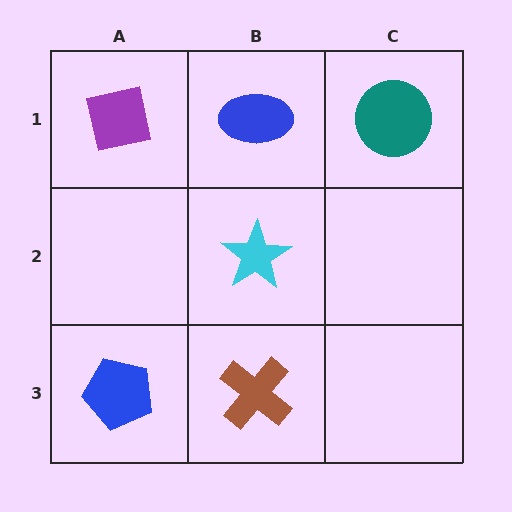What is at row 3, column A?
A blue pentagon.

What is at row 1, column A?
A purple square.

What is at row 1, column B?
A blue ellipse.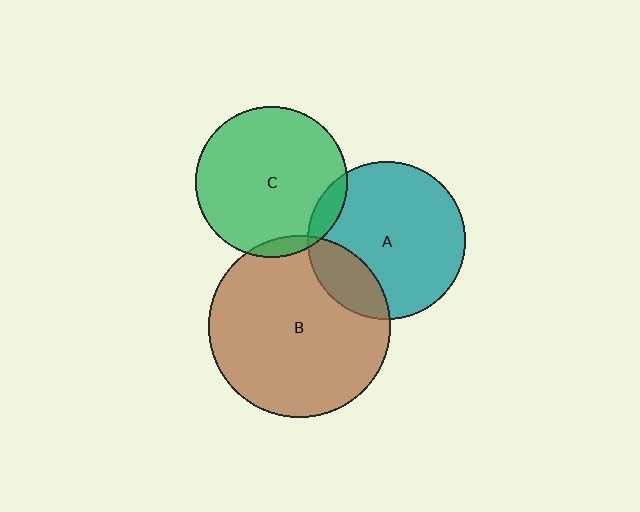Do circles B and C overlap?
Yes.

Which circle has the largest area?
Circle B (brown).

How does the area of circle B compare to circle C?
Approximately 1.4 times.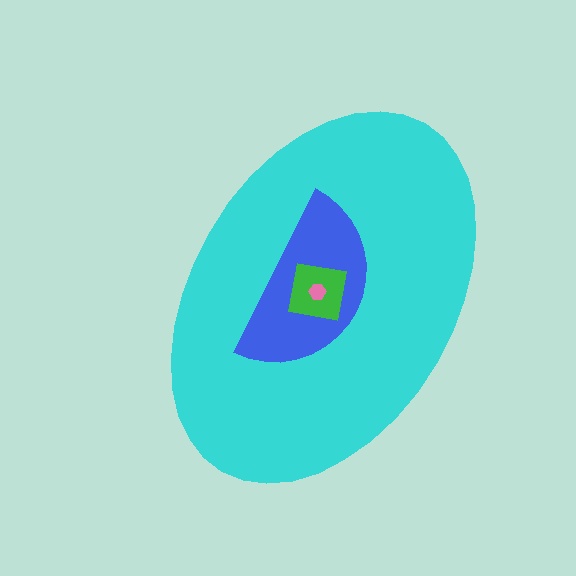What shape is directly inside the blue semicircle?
The green square.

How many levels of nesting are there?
4.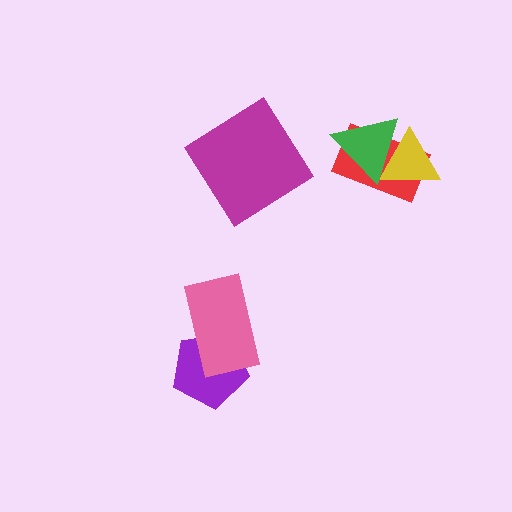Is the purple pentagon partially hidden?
Yes, it is partially covered by another shape.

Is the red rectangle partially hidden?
Yes, it is partially covered by another shape.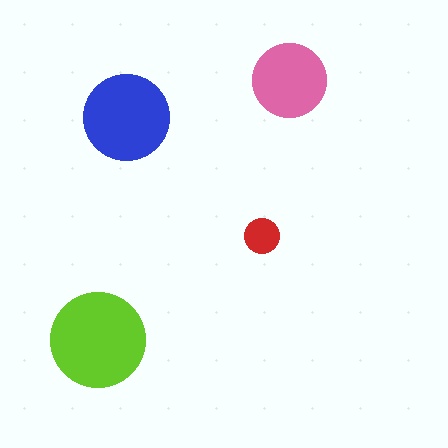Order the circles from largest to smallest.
the lime one, the blue one, the pink one, the red one.